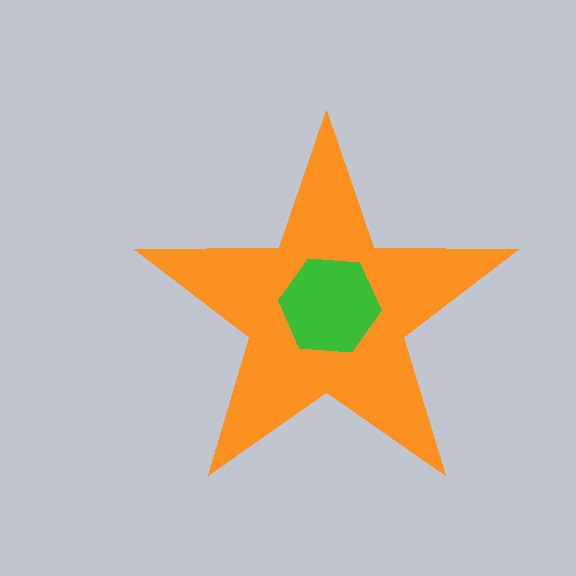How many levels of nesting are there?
2.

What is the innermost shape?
The green hexagon.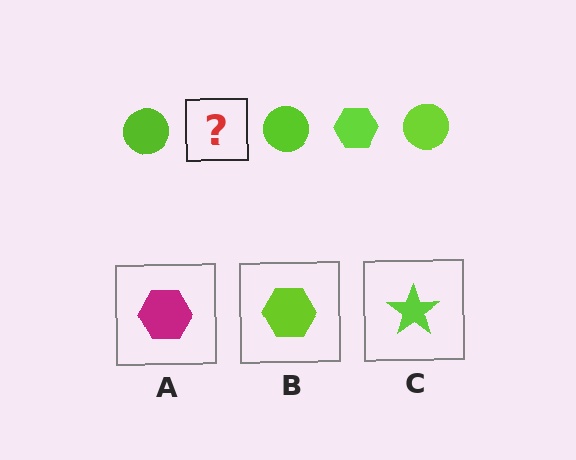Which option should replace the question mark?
Option B.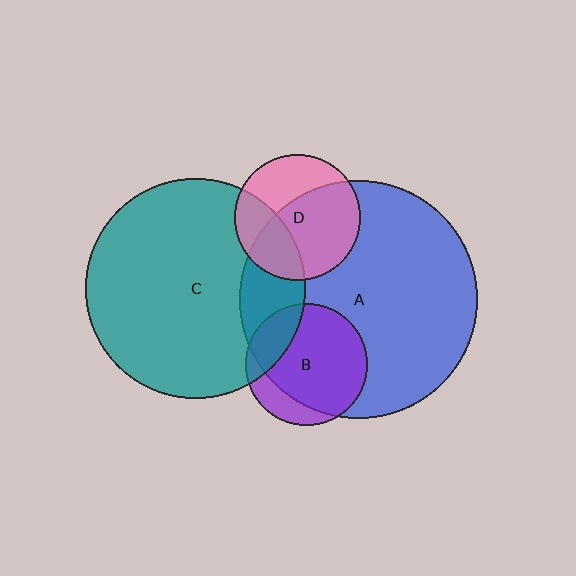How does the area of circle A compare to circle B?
Approximately 3.8 times.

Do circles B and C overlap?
Yes.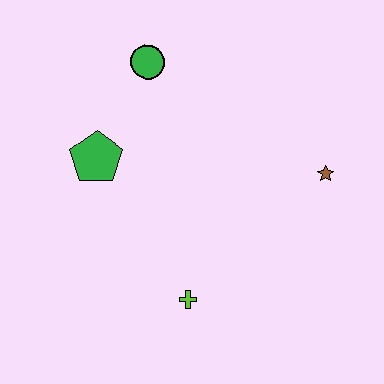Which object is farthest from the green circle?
The lime cross is farthest from the green circle.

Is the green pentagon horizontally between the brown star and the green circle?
No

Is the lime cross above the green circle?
No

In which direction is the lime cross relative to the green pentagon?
The lime cross is below the green pentagon.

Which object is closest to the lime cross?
The green pentagon is closest to the lime cross.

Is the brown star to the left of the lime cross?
No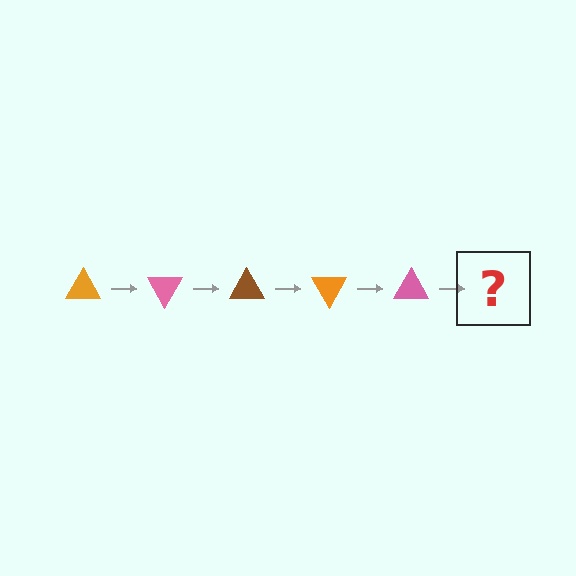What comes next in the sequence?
The next element should be a brown triangle, rotated 300 degrees from the start.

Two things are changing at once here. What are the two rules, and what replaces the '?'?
The two rules are that it rotates 60 degrees each step and the color cycles through orange, pink, and brown. The '?' should be a brown triangle, rotated 300 degrees from the start.